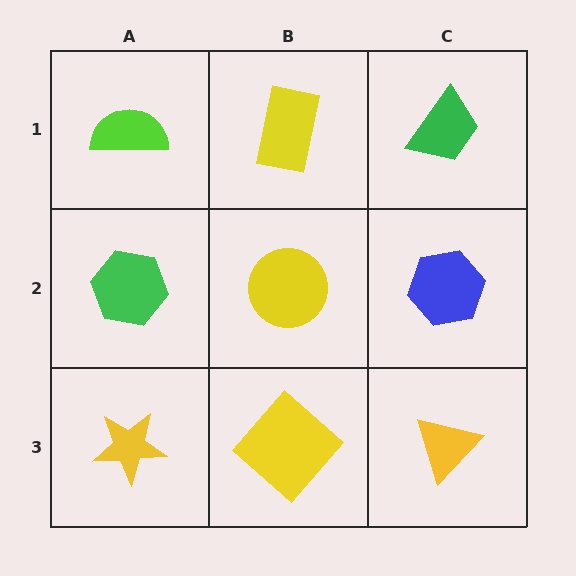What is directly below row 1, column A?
A green hexagon.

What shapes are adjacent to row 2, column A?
A lime semicircle (row 1, column A), a yellow star (row 3, column A), a yellow circle (row 2, column B).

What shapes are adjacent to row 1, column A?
A green hexagon (row 2, column A), a yellow rectangle (row 1, column B).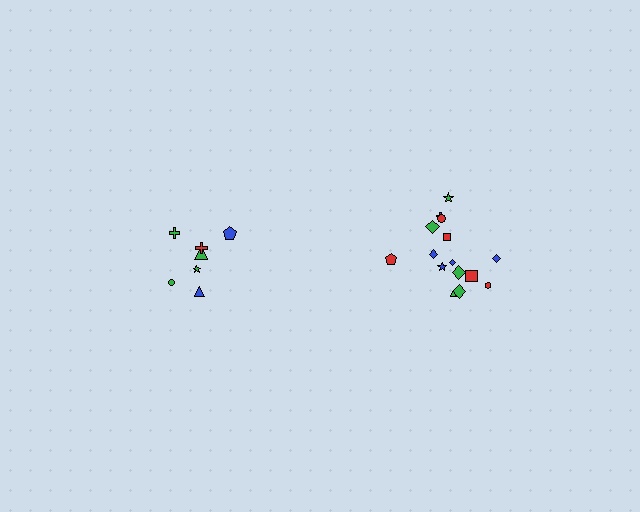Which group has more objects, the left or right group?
The right group.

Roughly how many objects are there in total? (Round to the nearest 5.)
Roughly 20 objects in total.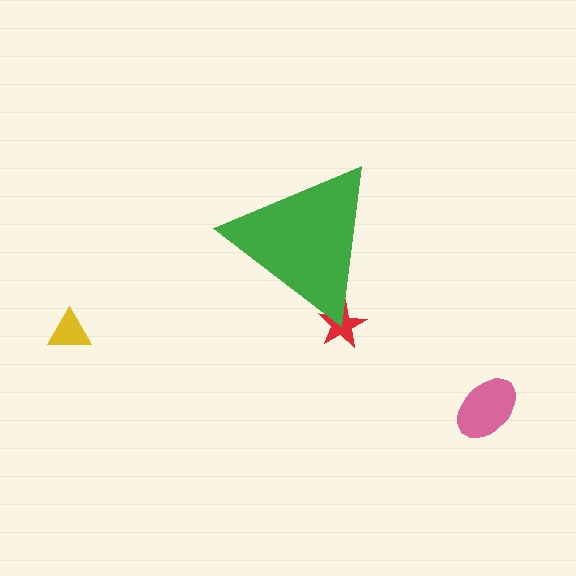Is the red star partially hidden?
Yes, the red star is partially hidden behind the green triangle.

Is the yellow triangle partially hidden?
No, the yellow triangle is fully visible.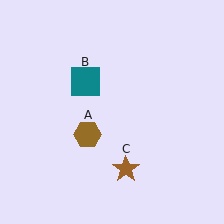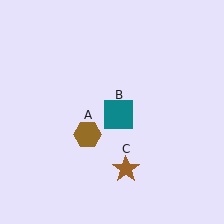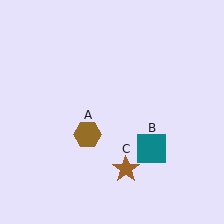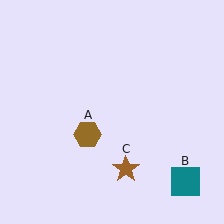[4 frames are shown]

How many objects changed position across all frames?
1 object changed position: teal square (object B).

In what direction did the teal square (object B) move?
The teal square (object B) moved down and to the right.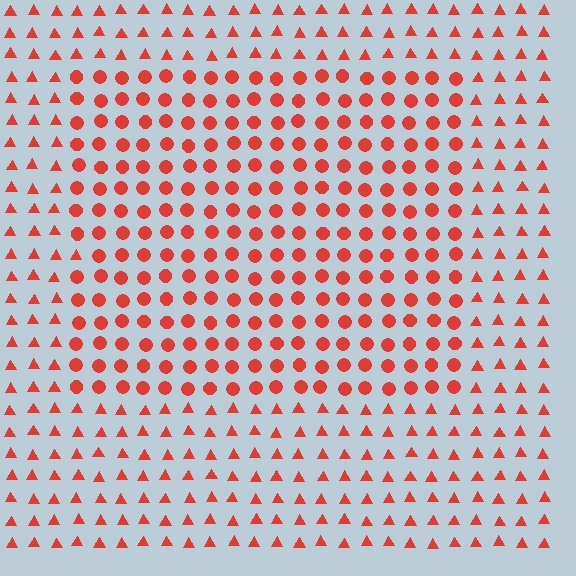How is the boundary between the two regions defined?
The boundary is defined by a change in element shape: circles inside vs. triangles outside. All elements share the same color and spacing.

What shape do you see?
I see a rectangle.